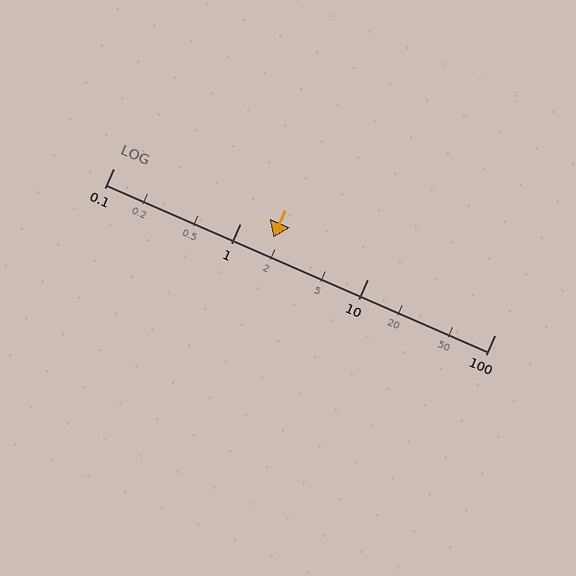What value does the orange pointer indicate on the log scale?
The pointer indicates approximately 1.8.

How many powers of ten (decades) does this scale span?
The scale spans 3 decades, from 0.1 to 100.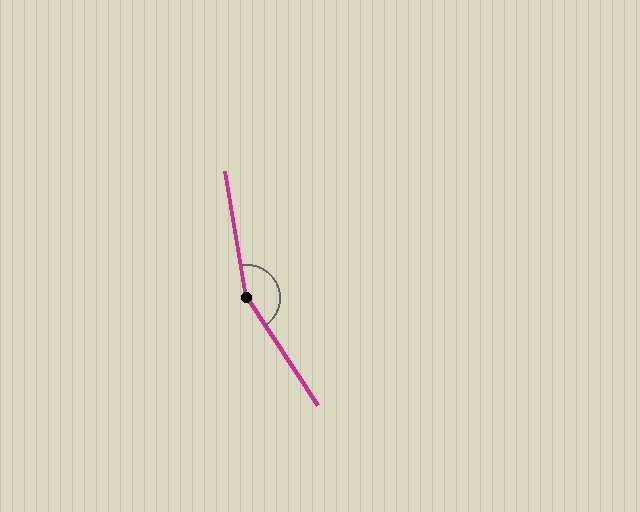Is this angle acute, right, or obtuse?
It is obtuse.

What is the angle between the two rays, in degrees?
Approximately 156 degrees.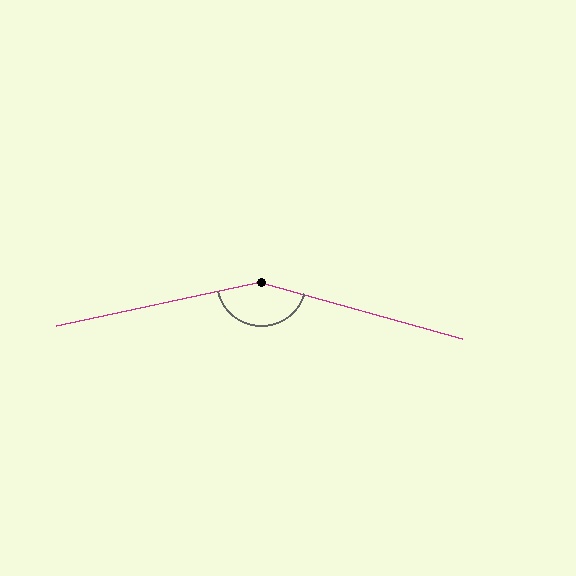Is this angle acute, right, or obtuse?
It is obtuse.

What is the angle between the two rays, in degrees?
Approximately 152 degrees.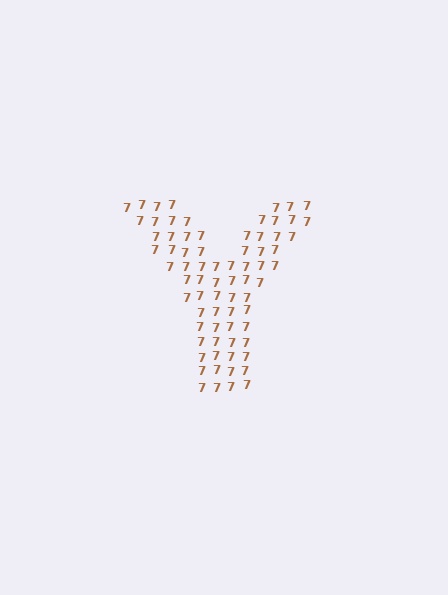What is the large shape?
The large shape is the letter Y.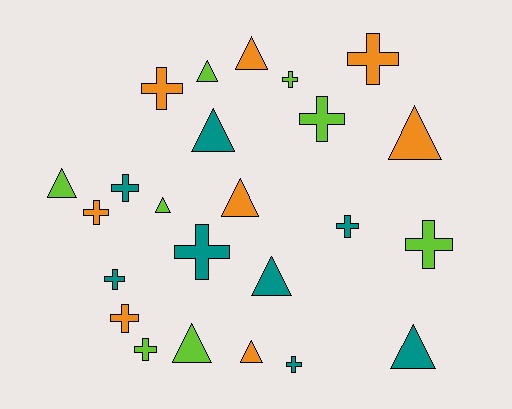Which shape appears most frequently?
Cross, with 13 objects.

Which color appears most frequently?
Orange, with 8 objects.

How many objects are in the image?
There are 24 objects.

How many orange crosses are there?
There are 4 orange crosses.